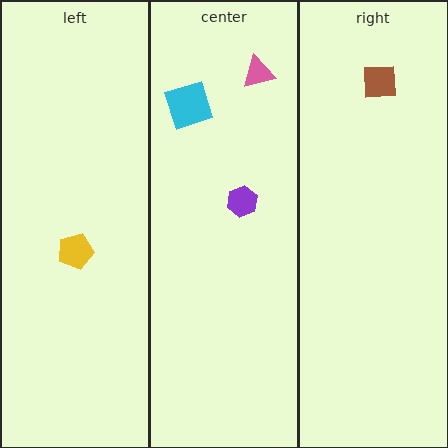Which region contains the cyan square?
The center region.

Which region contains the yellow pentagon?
The left region.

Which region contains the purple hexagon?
The center region.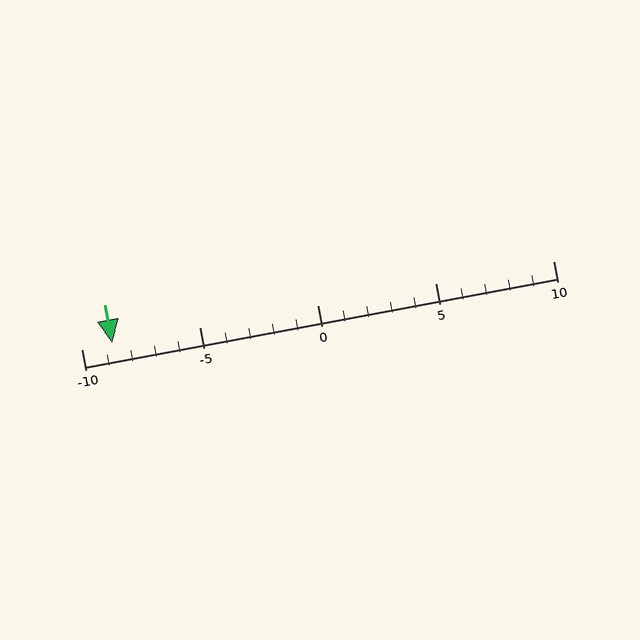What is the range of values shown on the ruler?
The ruler shows values from -10 to 10.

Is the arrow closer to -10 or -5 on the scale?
The arrow is closer to -10.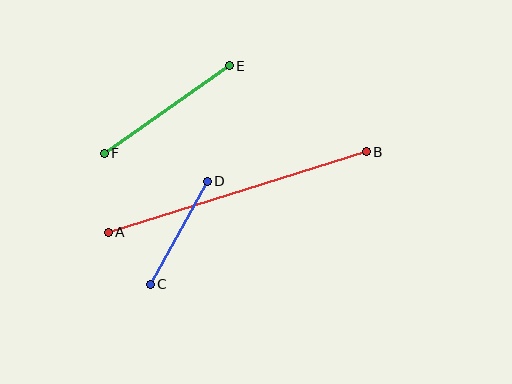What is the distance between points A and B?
The distance is approximately 270 pixels.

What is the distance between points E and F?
The distance is approximately 153 pixels.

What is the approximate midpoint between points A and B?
The midpoint is at approximately (237, 192) pixels.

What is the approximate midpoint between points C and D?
The midpoint is at approximately (179, 233) pixels.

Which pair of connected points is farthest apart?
Points A and B are farthest apart.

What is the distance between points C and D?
The distance is approximately 118 pixels.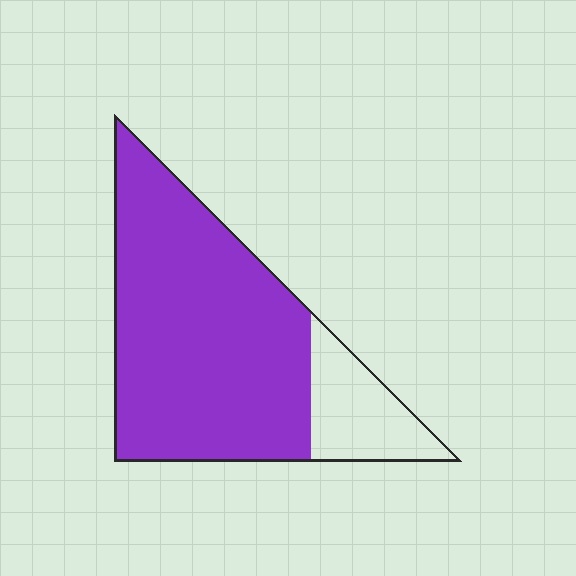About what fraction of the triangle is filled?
About four fifths (4/5).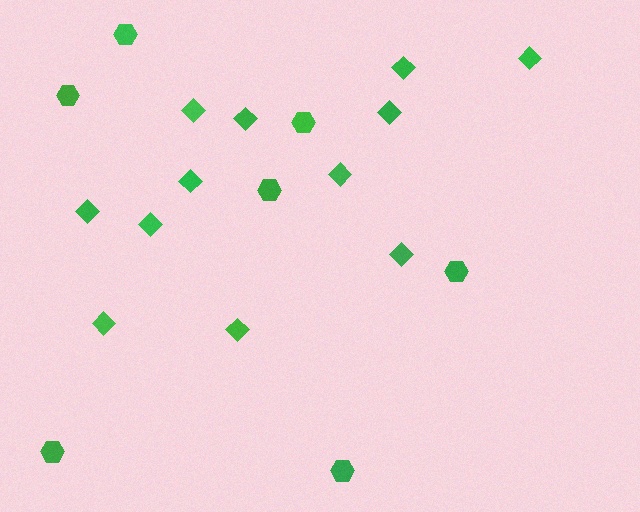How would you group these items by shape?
There are 2 groups: one group of hexagons (7) and one group of diamonds (12).